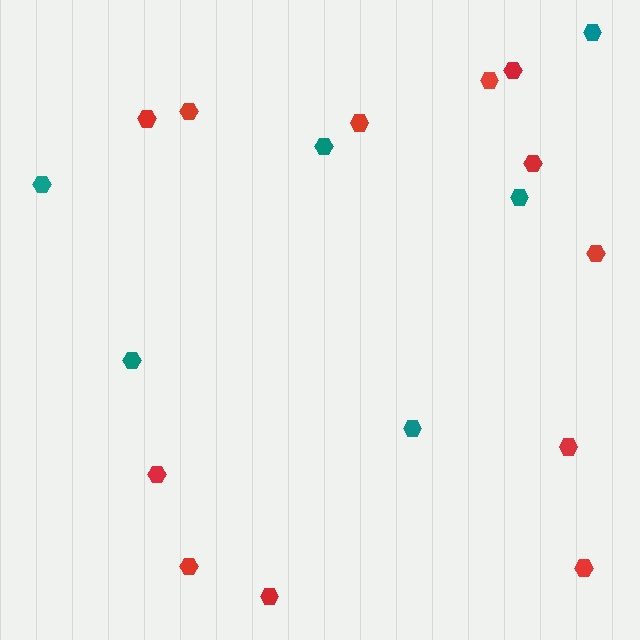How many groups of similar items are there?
There are 2 groups: one group of red hexagons (12) and one group of teal hexagons (6).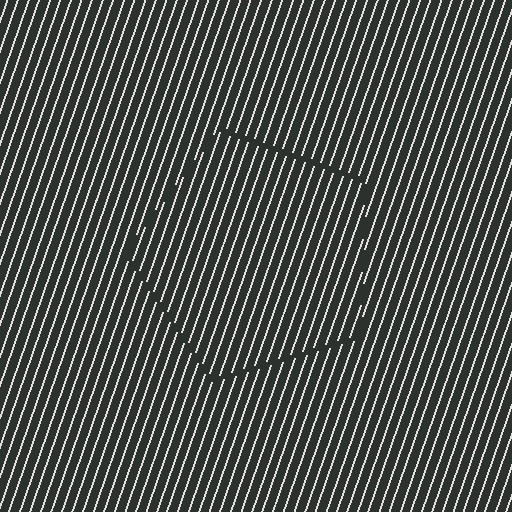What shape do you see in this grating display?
An illusory pentagon. The interior of the shape contains the same grating, shifted by half a period — the contour is defined by the phase discontinuity where line-ends from the inner and outer gratings abut.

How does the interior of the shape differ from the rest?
The interior of the shape contains the same grating, shifted by half a period — the contour is defined by the phase discontinuity where line-ends from the inner and outer gratings abut.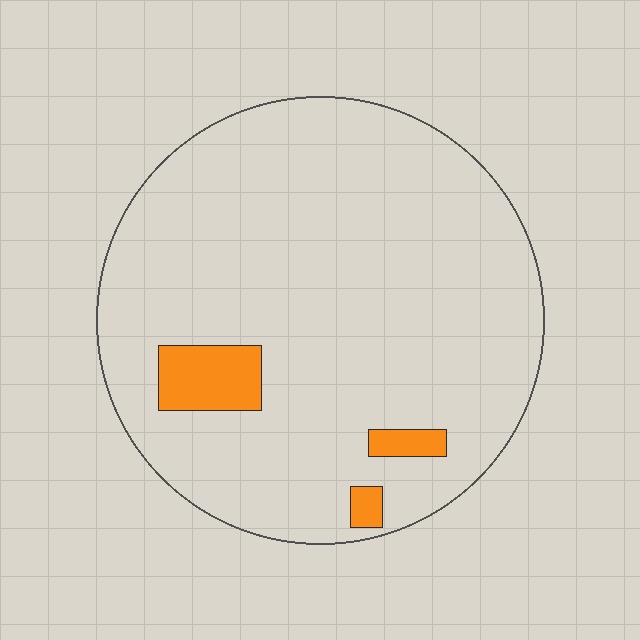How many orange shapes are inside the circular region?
3.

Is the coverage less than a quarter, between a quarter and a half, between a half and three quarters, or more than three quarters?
Less than a quarter.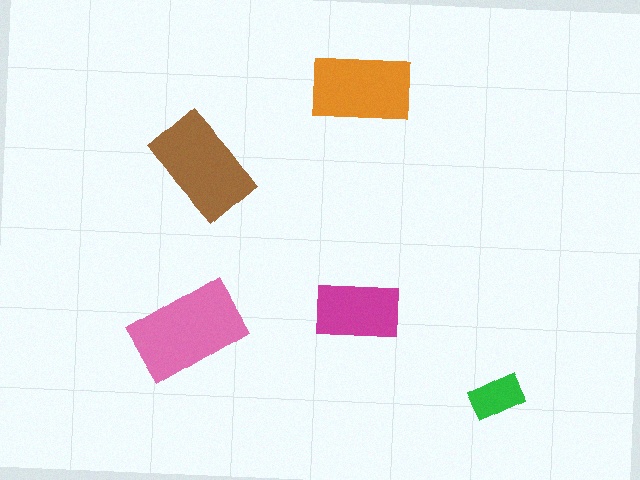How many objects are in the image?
There are 5 objects in the image.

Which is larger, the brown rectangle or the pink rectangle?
The pink one.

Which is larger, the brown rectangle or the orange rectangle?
The brown one.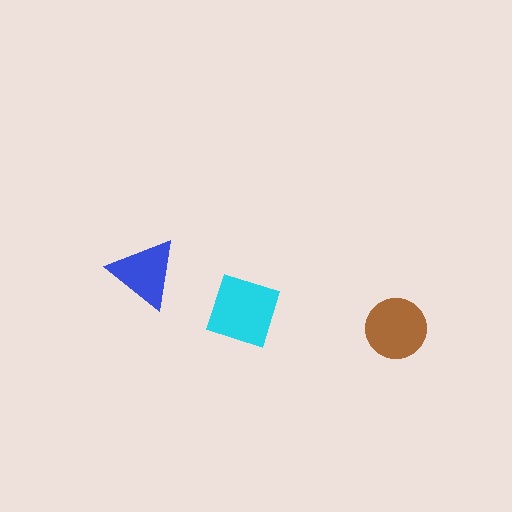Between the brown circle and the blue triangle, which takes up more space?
The brown circle.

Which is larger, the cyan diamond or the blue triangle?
The cyan diamond.